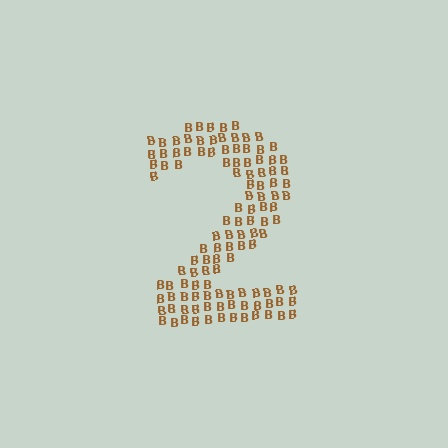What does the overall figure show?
The overall figure shows the digit 2.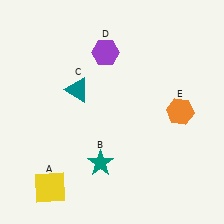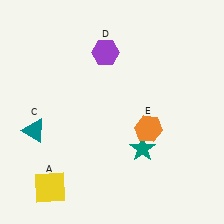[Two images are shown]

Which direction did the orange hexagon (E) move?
The orange hexagon (E) moved left.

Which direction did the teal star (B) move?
The teal star (B) moved right.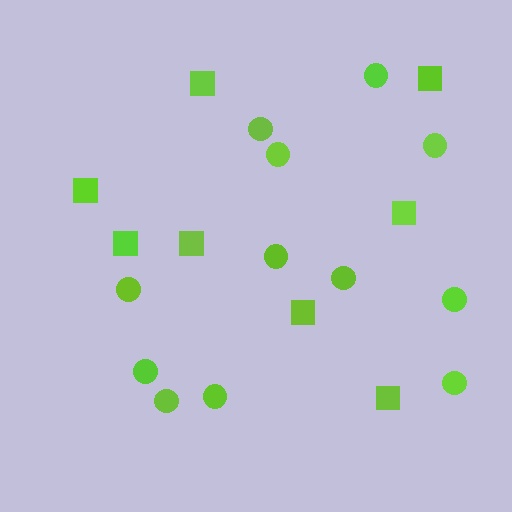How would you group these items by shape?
There are 2 groups: one group of squares (8) and one group of circles (12).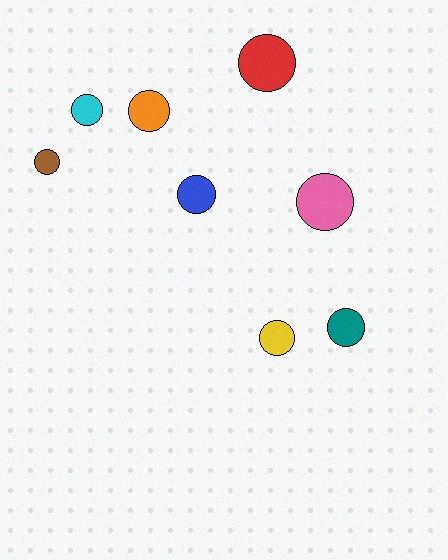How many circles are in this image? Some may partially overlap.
There are 8 circles.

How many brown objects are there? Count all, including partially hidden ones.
There is 1 brown object.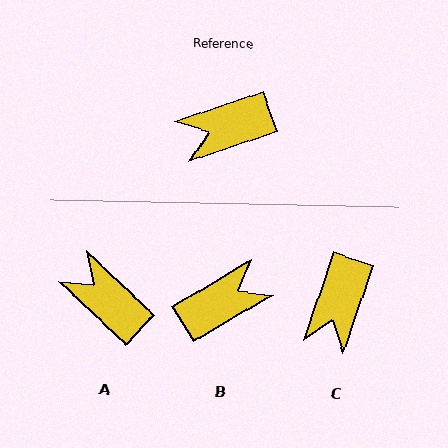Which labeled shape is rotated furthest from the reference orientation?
B, about 168 degrees away.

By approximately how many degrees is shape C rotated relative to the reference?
Approximately 52 degrees counter-clockwise.